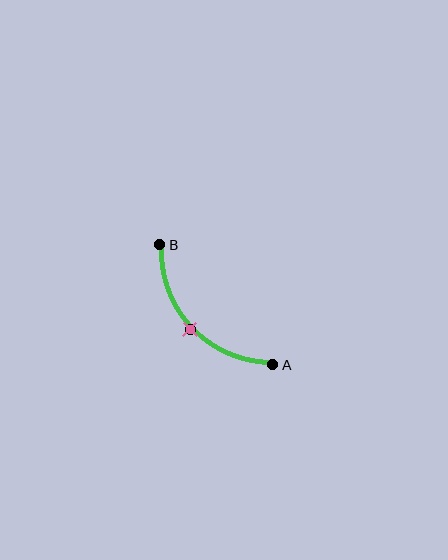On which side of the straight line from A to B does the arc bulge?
The arc bulges below and to the left of the straight line connecting A and B.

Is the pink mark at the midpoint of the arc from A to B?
Yes. The pink mark lies on the arc at equal arc-length from both A and B — it is the arc midpoint.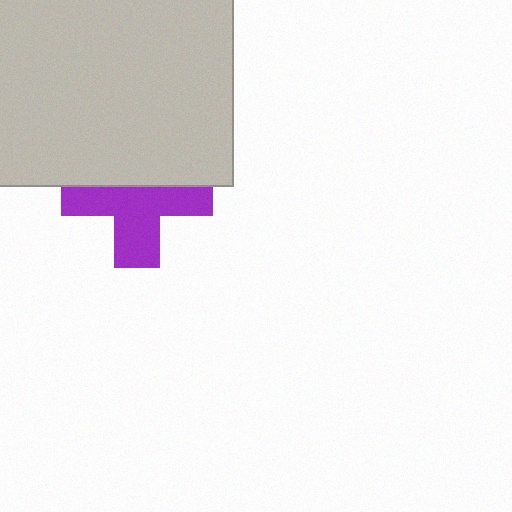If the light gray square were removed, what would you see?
You would see the complete purple cross.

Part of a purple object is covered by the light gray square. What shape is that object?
It is a cross.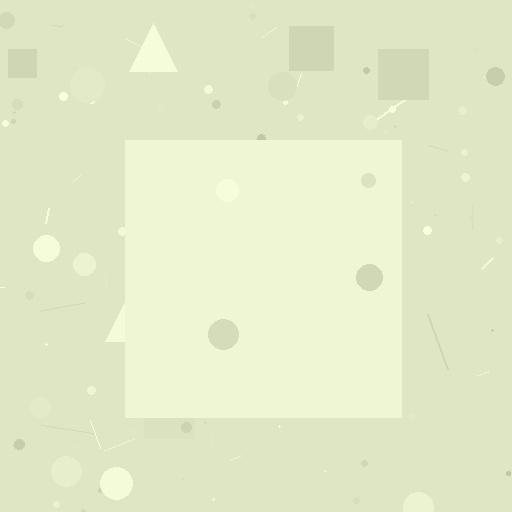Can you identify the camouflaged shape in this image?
The camouflaged shape is a square.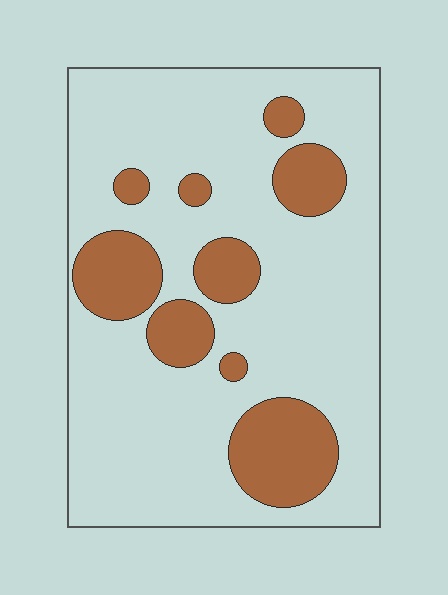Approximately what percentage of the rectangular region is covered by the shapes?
Approximately 20%.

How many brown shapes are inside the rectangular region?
9.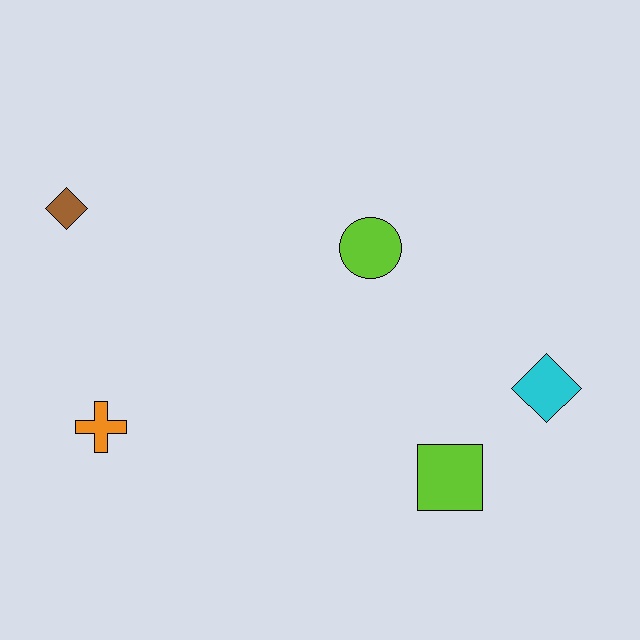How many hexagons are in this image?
There are no hexagons.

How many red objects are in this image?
There are no red objects.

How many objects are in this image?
There are 5 objects.